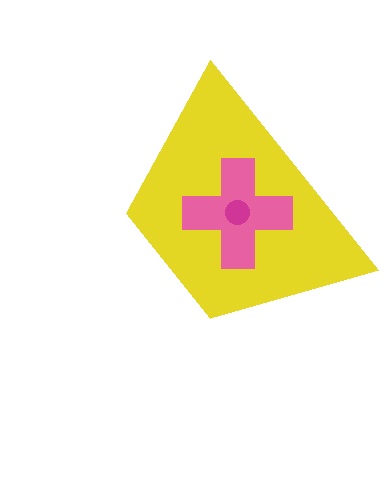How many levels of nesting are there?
3.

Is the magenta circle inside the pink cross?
Yes.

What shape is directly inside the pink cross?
The magenta circle.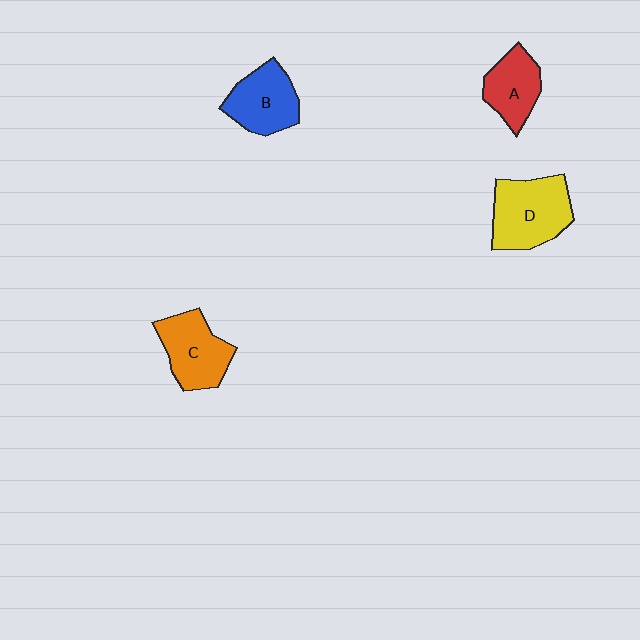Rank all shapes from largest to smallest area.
From largest to smallest: D (yellow), C (orange), B (blue), A (red).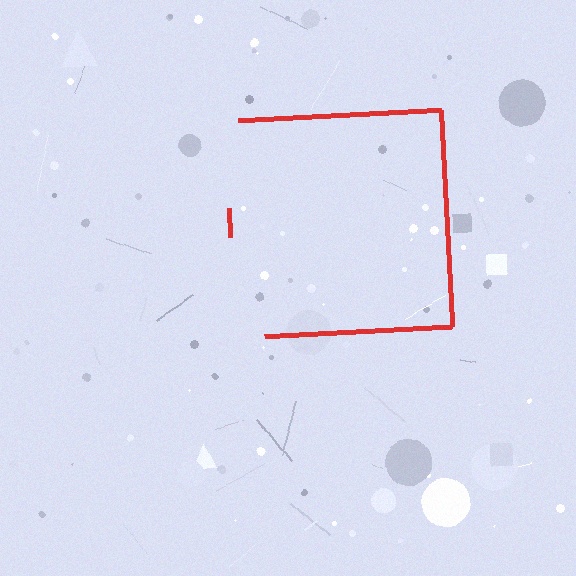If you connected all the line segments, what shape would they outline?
They would outline a square.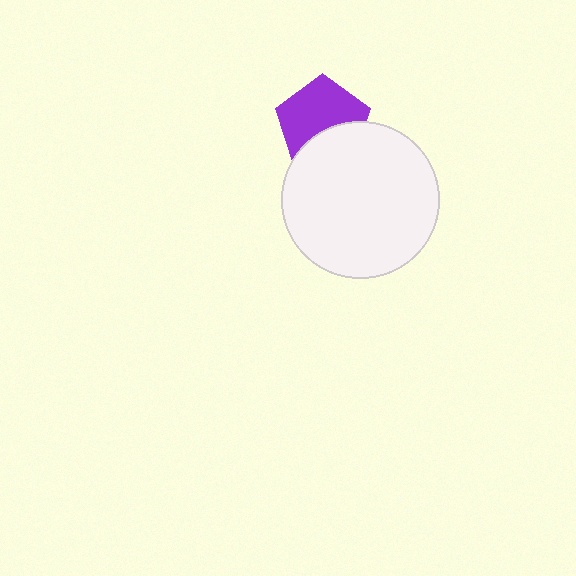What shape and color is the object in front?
The object in front is a white circle.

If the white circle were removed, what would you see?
You would see the complete purple pentagon.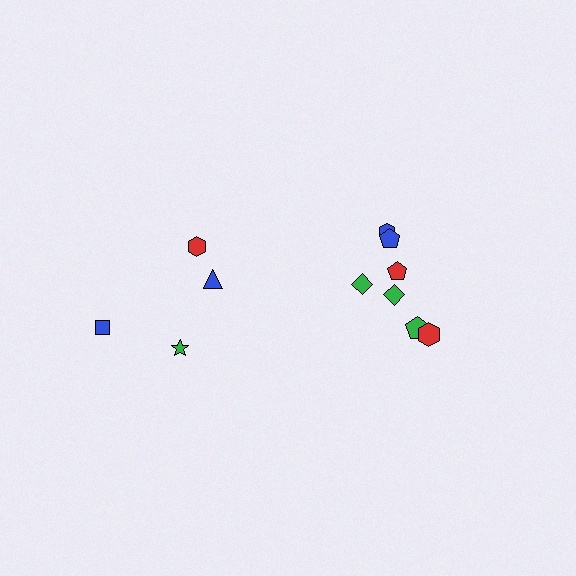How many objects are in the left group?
There are 4 objects.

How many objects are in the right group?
There are 7 objects.